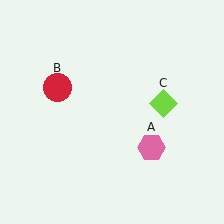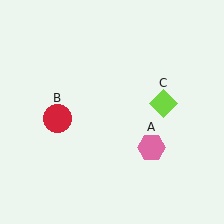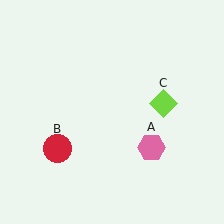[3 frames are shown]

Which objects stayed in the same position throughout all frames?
Pink hexagon (object A) and lime diamond (object C) remained stationary.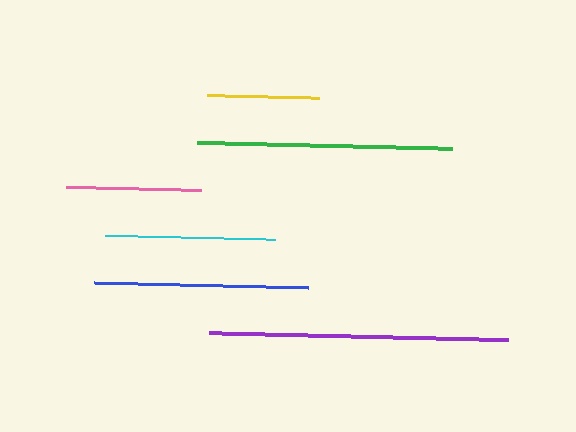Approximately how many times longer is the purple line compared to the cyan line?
The purple line is approximately 1.7 times the length of the cyan line.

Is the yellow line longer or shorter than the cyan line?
The cyan line is longer than the yellow line.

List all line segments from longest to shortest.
From longest to shortest: purple, green, blue, cyan, pink, yellow.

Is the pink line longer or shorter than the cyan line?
The cyan line is longer than the pink line.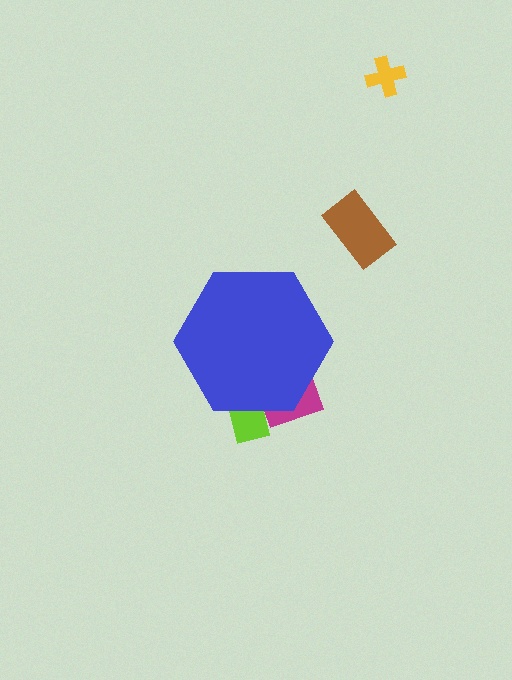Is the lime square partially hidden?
Yes, the lime square is partially hidden behind the blue hexagon.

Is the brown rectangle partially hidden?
No, the brown rectangle is fully visible.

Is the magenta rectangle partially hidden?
Yes, the magenta rectangle is partially hidden behind the blue hexagon.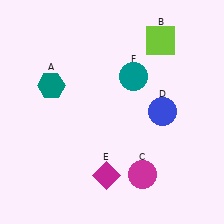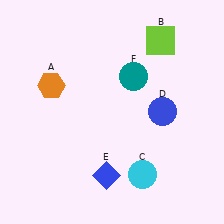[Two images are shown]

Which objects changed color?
A changed from teal to orange. C changed from magenta to cyan. E changed from magenta to blue.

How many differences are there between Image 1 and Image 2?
There are 3 differences between the two images.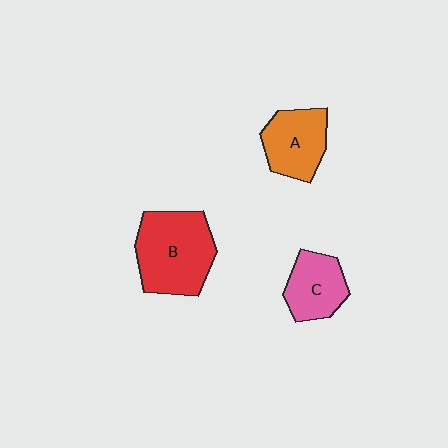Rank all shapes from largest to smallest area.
From largest to smallest: B (red), A (orange), C (pink).